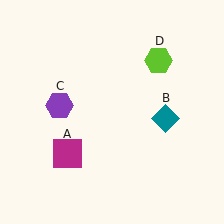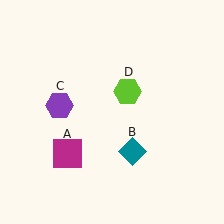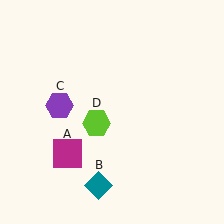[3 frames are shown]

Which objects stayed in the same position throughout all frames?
Magenta square (object A) and purple hexagon (object C) remained stationary.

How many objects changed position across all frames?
2 objects changed position: teal diamond (object B), lime hexagon (object D).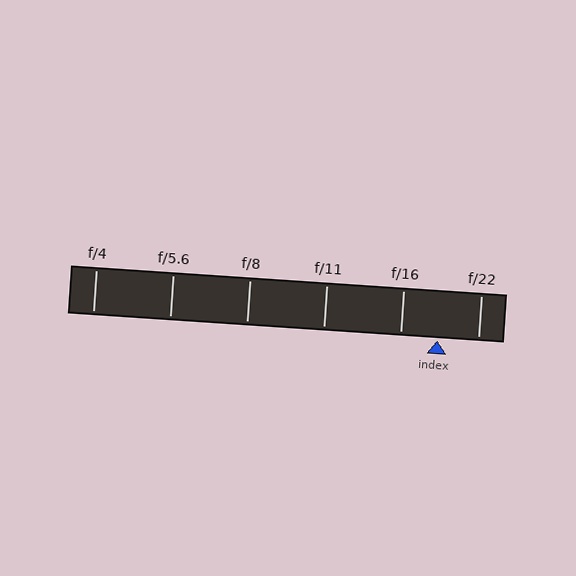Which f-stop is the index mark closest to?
The index mark is closest to f/16.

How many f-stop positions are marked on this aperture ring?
There are 6 f-stop positions marked.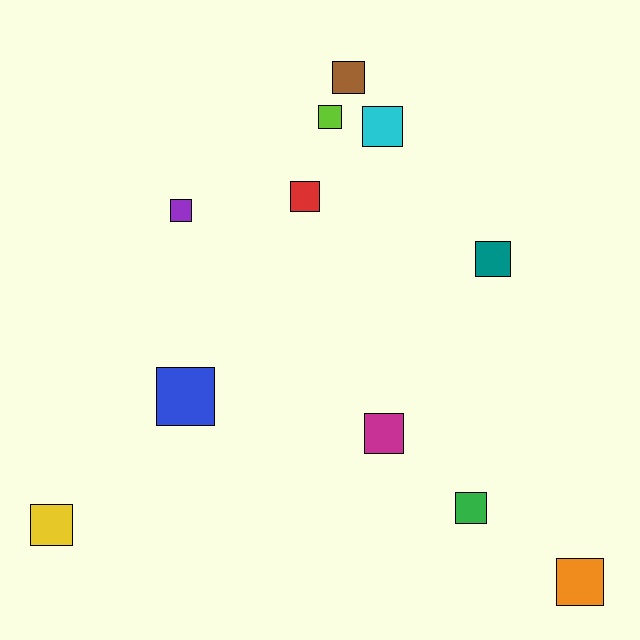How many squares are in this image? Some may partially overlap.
There are 11 squares.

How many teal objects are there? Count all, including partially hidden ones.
There is 1 teal object.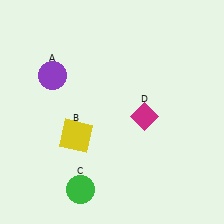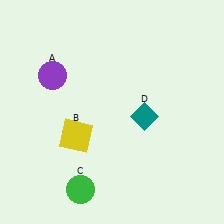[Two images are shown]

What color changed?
The diamond (D) changed from magenta in Image 1 to teal in Image 2.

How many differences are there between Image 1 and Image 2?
There is 1 difference between the two images.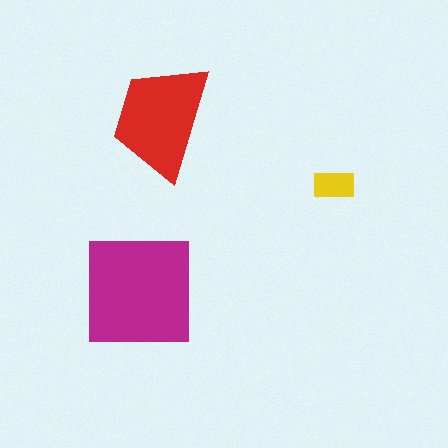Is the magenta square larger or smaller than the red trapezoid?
Larger.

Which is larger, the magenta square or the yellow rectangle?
The magenta square.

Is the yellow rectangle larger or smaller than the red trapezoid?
Smaller.